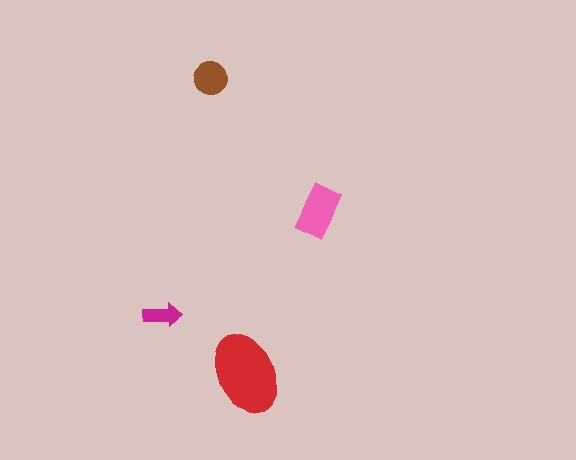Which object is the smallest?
The magenta arrow.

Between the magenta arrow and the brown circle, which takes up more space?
The brown circle.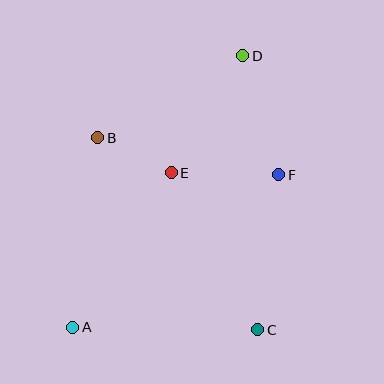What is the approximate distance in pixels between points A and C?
The distance between A and C is approximately 185 pixels.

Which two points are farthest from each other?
Points A and D are farthest from each other.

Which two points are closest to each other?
Points B and E are closest to each other.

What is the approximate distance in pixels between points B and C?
The distance between B and C is approximately 250 pixels.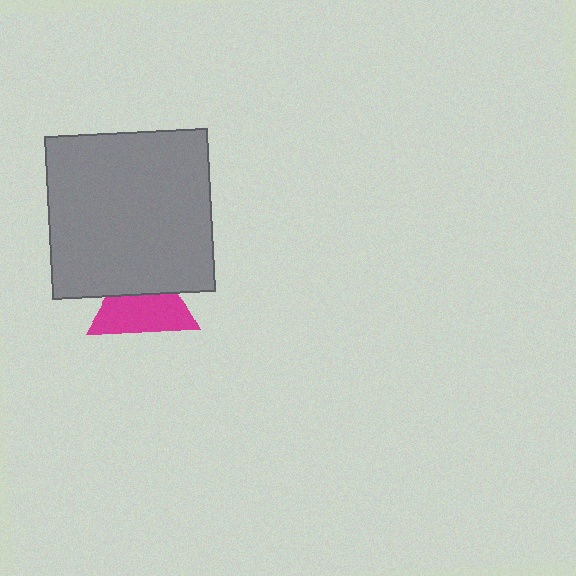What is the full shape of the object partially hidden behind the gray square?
The partially hidden object is a magenta triangle.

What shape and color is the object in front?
The object in front is a gray square.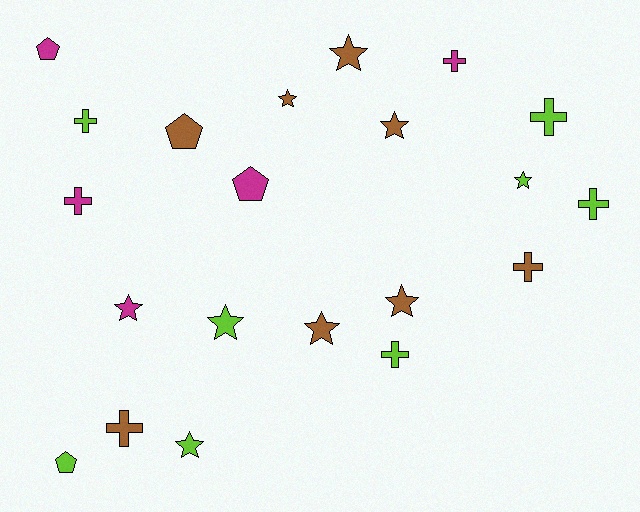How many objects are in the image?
There are 21 objects.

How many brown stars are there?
There are 5 brown stars.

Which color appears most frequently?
Lime, with 8 objects.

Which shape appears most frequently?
Star, with 9 objects.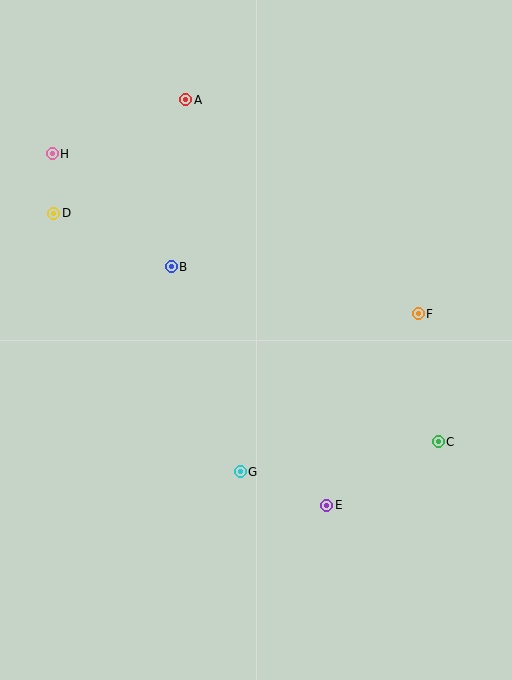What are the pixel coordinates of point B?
Point B is at (171, 267).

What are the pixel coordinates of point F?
Point F is at (418, 314).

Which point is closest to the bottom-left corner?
Point G is closest to the bottom-left corner.